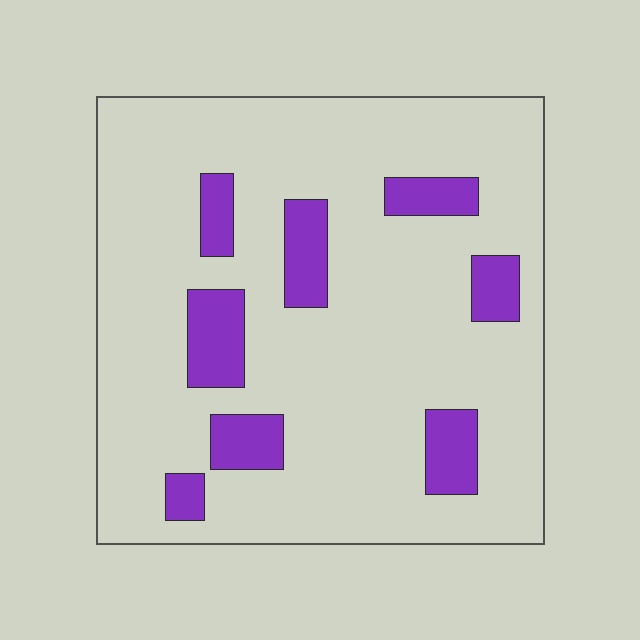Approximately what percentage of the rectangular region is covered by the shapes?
Approximately 15%.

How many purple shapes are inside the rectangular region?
8.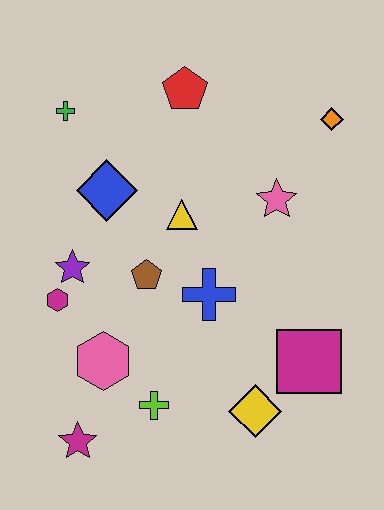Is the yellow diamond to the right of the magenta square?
No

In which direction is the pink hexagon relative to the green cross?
The pink hexagon is below the green cross.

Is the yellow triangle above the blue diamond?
No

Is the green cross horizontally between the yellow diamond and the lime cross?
No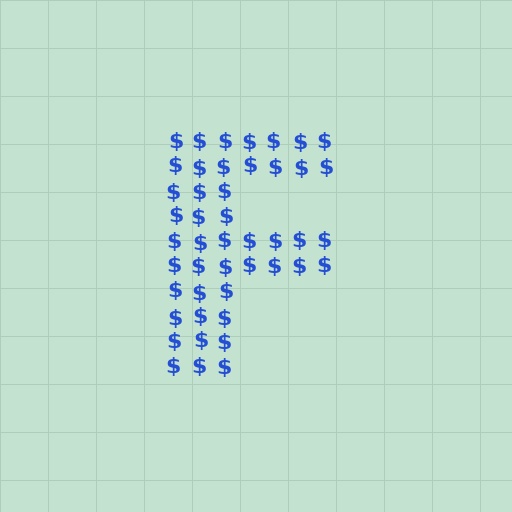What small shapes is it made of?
It is made of small dollar signs.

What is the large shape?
The large shape is the letter F.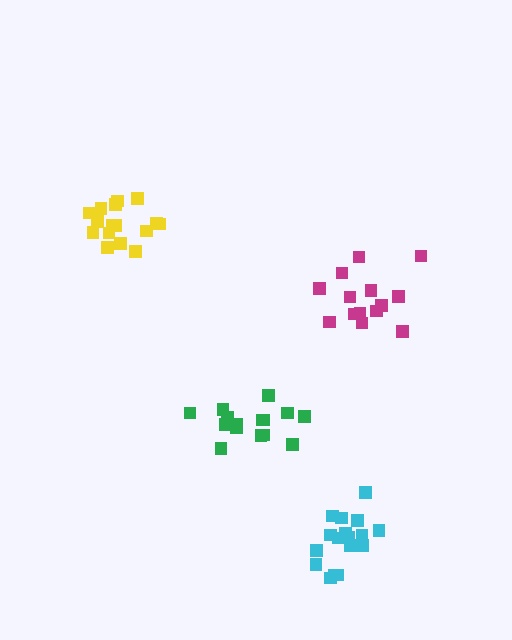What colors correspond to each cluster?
The clusters are colored: cyan, magenta, green, yellow.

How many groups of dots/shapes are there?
There are 4 groups.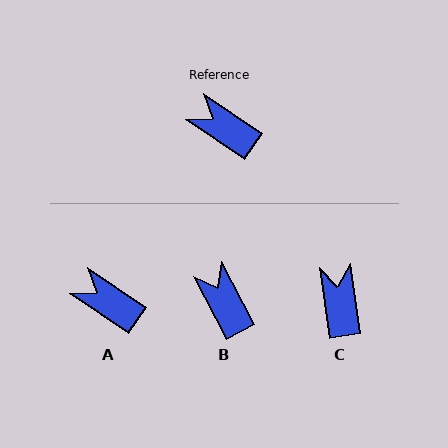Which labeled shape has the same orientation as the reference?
A.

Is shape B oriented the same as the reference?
No, it is off by about 28 degrees.